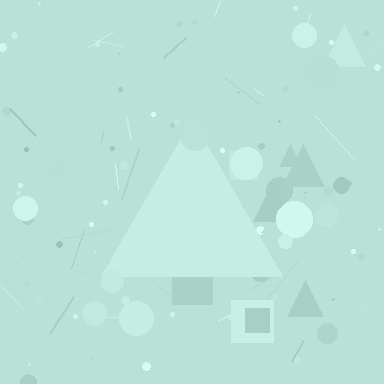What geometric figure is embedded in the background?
A triangle is embedded in the background.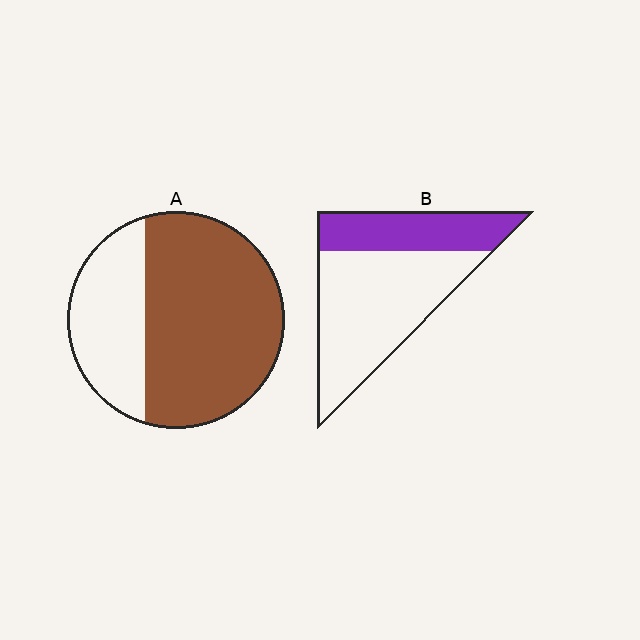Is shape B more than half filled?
No.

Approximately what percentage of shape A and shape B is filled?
A is approximately 70% and B is approximately 35%.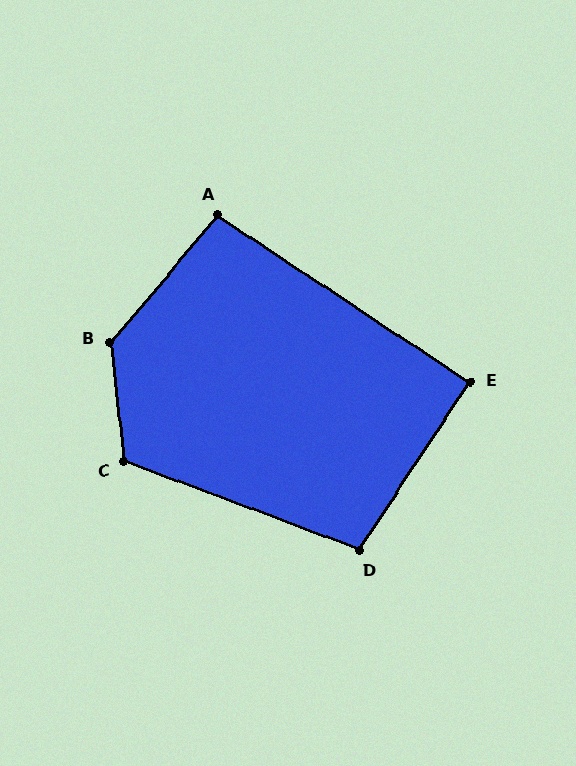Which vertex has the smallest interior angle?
E, at approximately 90 degrees.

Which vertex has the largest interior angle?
B, at approximately 134 degrees.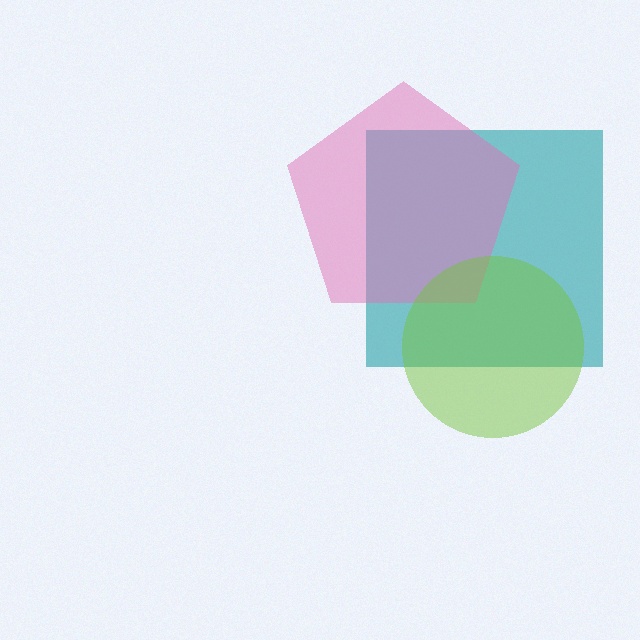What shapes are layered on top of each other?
The layered shapes are: a teal square, a pink pentagon, a lime circle.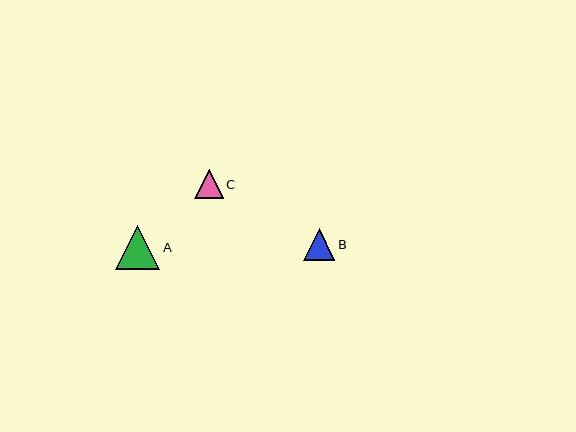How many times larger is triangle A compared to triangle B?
Triangle A is approximately 1.4 times the size of triangle B.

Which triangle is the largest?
Triangle A is the largest with a size of approximately 44 pixels.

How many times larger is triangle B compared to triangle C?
Triangle B is approximately 1.1 times the size of triangle C.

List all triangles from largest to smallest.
From largest to smallest: A, B, C.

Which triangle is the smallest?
Triangle C is the smallest with a size of approximately 28 pixels.